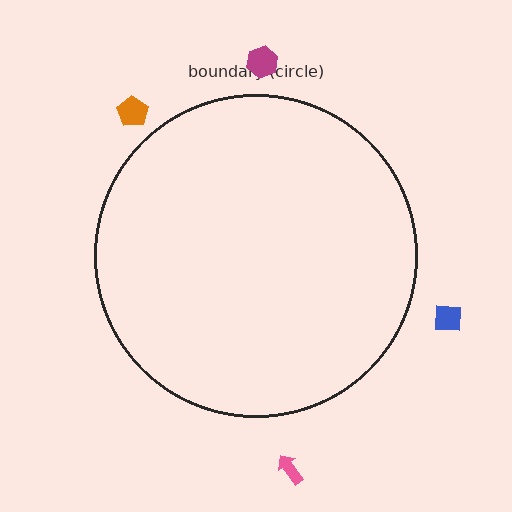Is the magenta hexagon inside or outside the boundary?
Outside.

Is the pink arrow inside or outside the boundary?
Outside.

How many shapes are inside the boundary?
0 inside, 4 outside.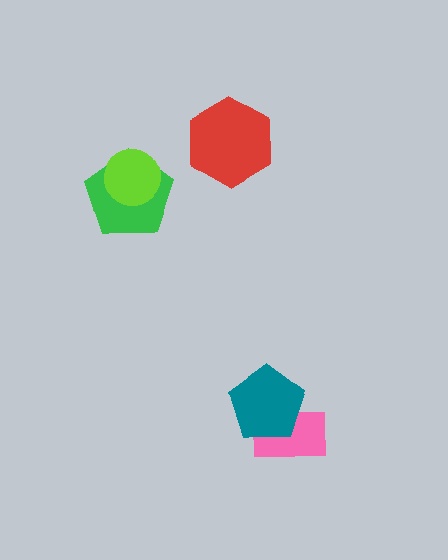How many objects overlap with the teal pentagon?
1 object overlaps with the teal pentagon.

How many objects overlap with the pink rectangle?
1 object overlaps with the pink rectangle.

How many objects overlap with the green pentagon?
1 object overlaps with the green pentagon.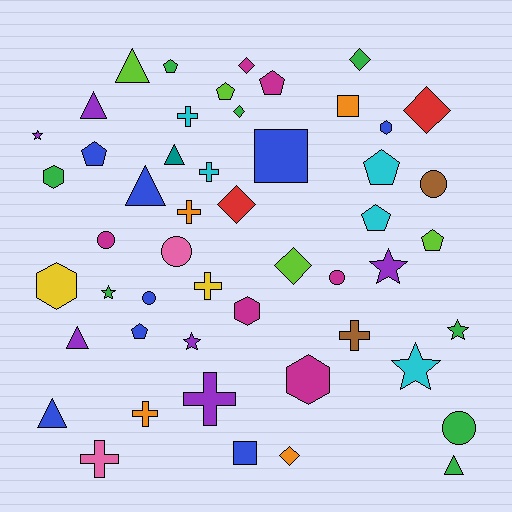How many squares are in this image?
There are 3 squares.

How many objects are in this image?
There are 50 objects.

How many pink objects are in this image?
There are 2 pink objects.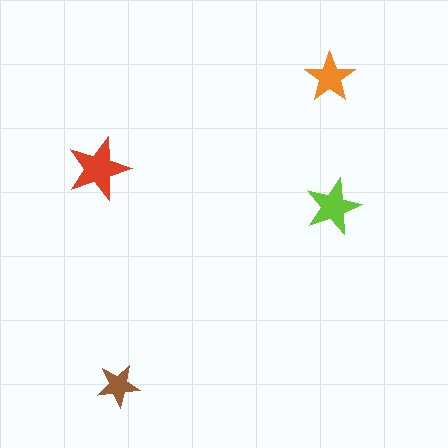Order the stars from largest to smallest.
the red one, the lime one, the orange one, the brown one.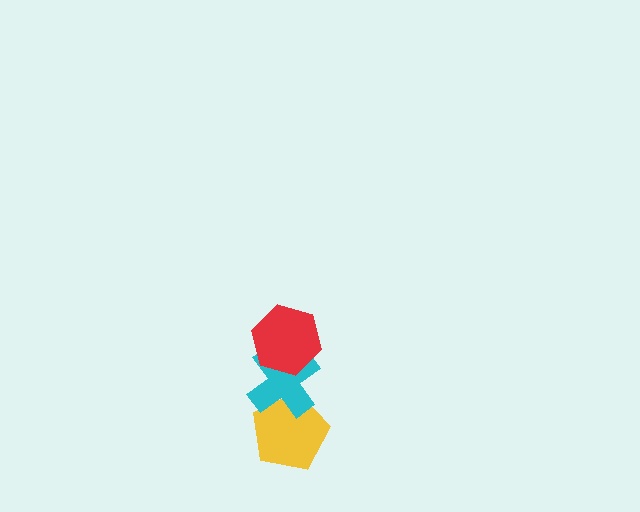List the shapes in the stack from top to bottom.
From top to bottom: the red hexagon, the cyan cross, the yellow pentagon.